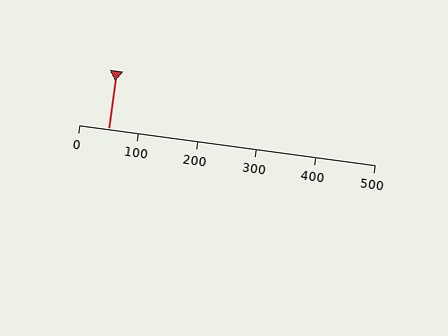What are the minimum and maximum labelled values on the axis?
The axis runs from 0 to 500.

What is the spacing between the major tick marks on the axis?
The major ticks are spaced 100 apart.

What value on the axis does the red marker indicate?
The marker indicates approximately 50.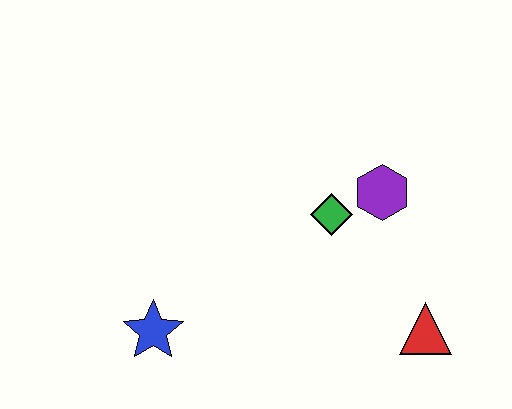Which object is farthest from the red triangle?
The blue star is farthest from the red triangle.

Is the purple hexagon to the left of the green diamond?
No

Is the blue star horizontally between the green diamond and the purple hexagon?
No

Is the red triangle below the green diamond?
Yes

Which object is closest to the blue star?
The green diamond is closest to the blue star.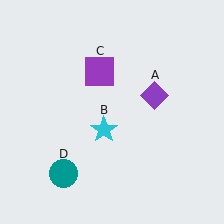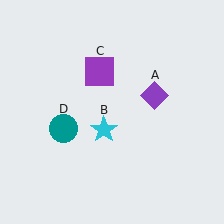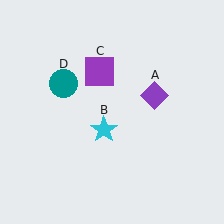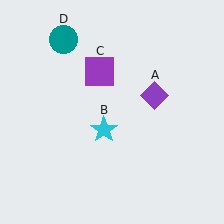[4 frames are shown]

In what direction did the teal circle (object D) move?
The teal circle (object D) moved up.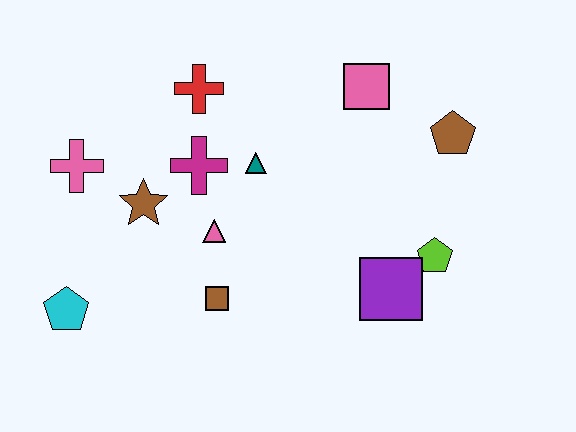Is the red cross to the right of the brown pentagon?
No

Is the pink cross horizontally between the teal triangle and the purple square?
No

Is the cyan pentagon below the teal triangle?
Yes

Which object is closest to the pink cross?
The brown star is closest to the pink cross.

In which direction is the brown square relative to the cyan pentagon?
The brown square is to the right of the cyan pentagon.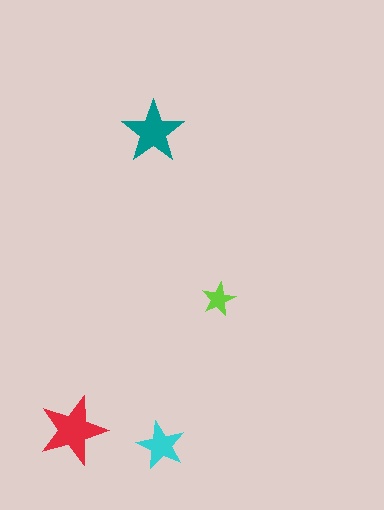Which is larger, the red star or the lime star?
The red one.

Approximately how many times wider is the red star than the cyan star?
About 1.5 times wider.